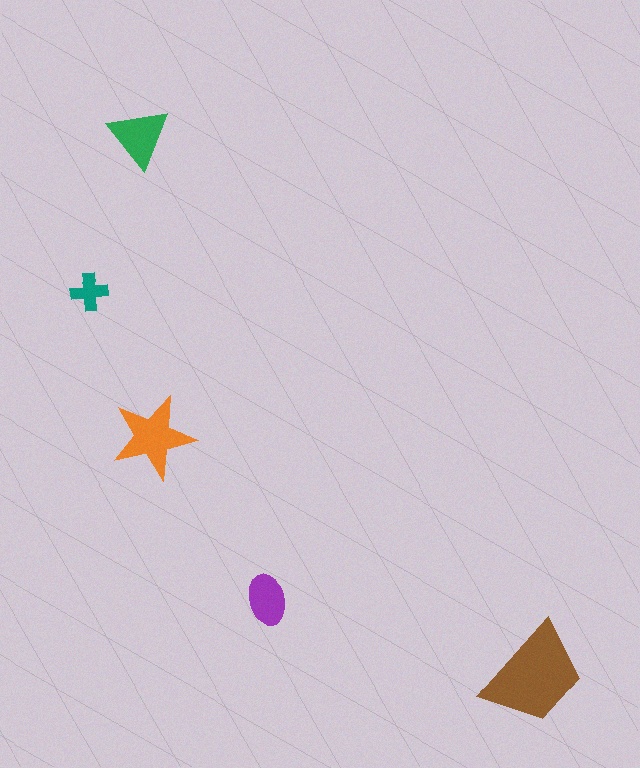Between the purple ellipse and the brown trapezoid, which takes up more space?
The brown trapezoid.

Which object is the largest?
The brown trapezoid.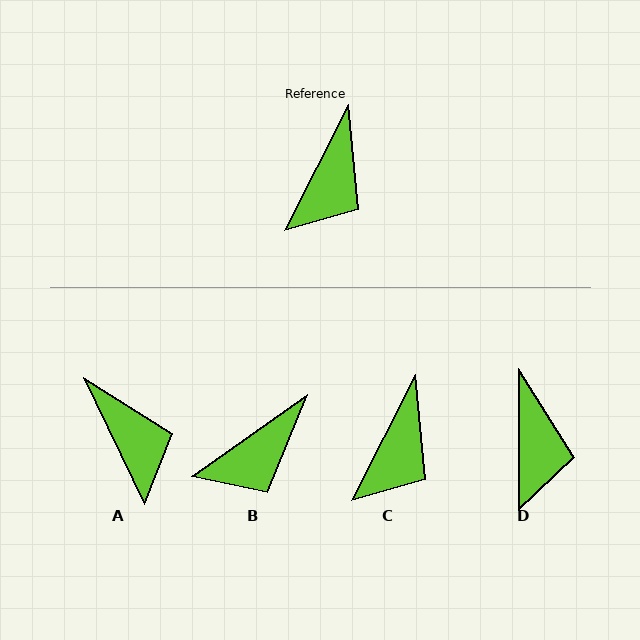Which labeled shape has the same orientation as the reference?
C.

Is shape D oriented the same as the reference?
No, it is off by about 27 degrees.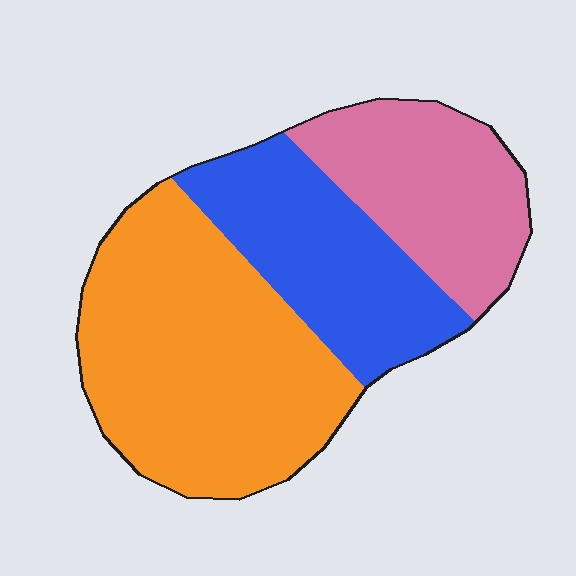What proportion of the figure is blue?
Blue takes up between a sixth and a third of the figure.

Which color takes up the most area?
Orange, at roughly 50%.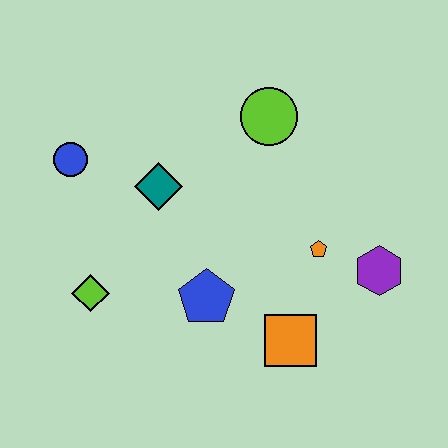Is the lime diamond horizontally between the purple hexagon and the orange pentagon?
No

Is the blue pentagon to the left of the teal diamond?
No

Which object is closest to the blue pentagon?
The orange square is closest to the blue pentagon.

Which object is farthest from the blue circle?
The purple hexagon is farthest from the blue circle.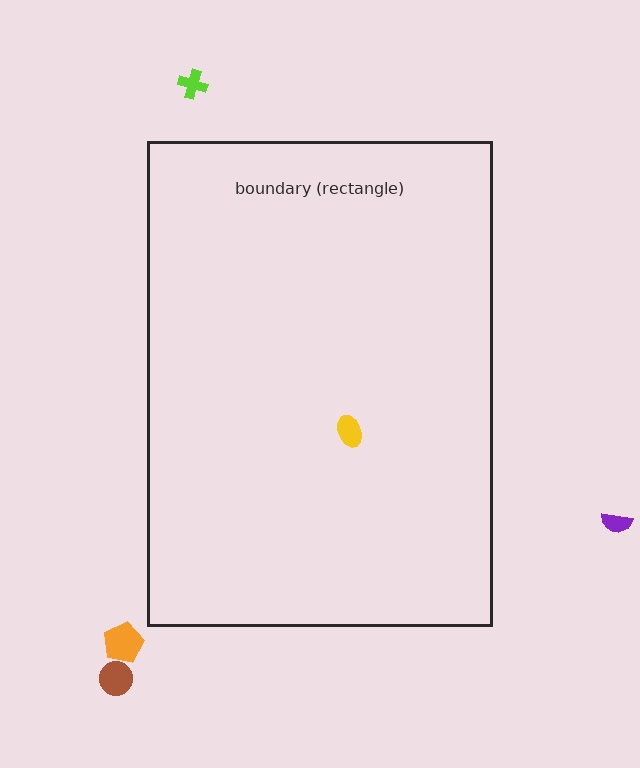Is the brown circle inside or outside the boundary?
Outside.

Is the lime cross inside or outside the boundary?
Outside.